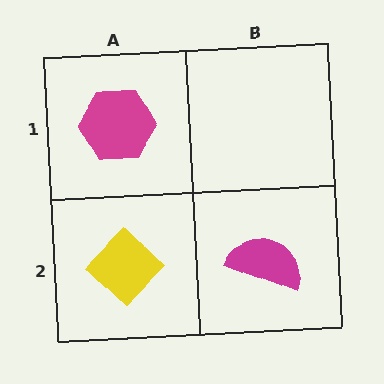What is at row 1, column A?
A magenta hexagon.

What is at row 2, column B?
A magenta semicircle.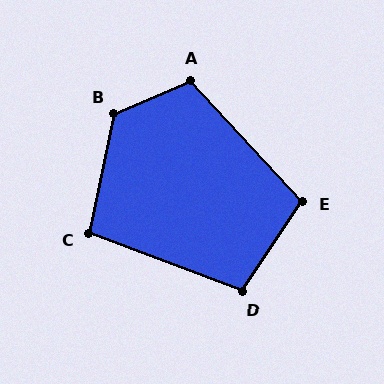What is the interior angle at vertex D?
Approximately 104 degrees (obtuse).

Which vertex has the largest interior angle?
B, at approximately 125 degrees.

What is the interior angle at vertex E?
Approximately 103 degrees (obtuse).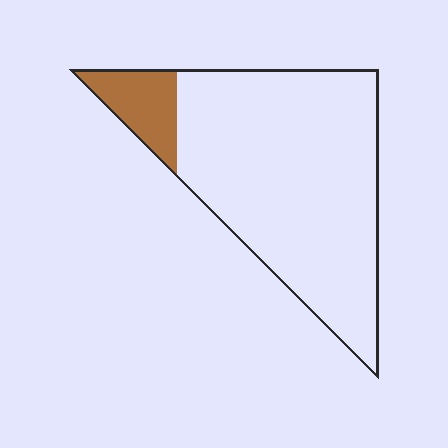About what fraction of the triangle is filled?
About one eighth (1/8).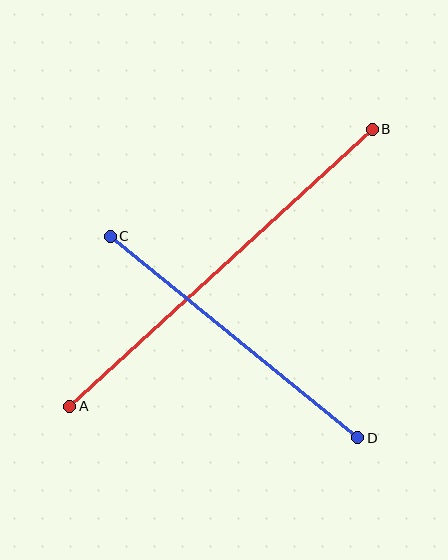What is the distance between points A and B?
The distance is approximately 411 pixels.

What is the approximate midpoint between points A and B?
The midpoint is at approximately (221, 268) pixels.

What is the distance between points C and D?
The distance is approximately 320 pixels.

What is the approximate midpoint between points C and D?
The midpoint is at approximately (234, 337) pixels.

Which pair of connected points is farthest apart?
Points A and B are farthest apart.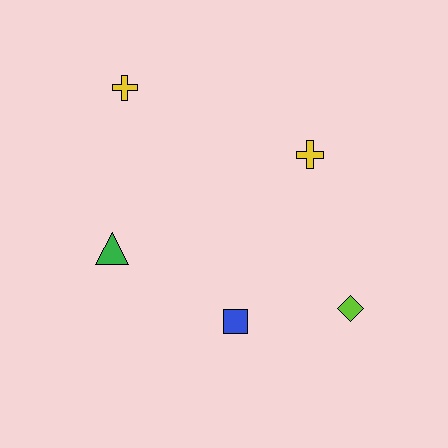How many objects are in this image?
There are 5 objects.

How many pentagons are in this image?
There are no pentagons.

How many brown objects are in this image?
There are no brown objects.